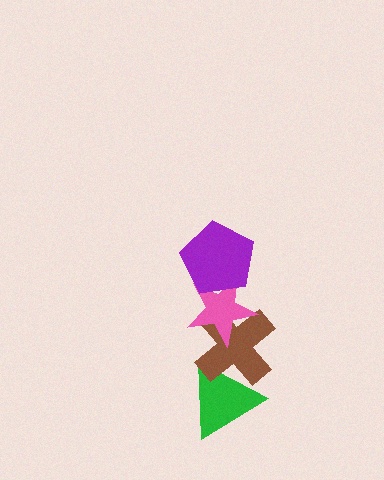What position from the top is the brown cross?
The brown cross is 3rd from the top.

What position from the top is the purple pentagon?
The purple pentagon is 1st from the top.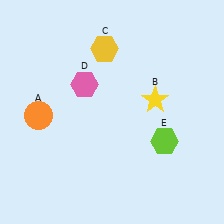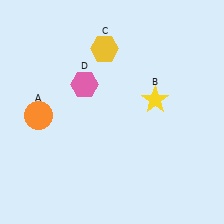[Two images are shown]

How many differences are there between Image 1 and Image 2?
There is 1 difference between the two images.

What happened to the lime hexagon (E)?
The lime hexagon (E) was removed in Image 2. It was in the bottom-right area of Image 1.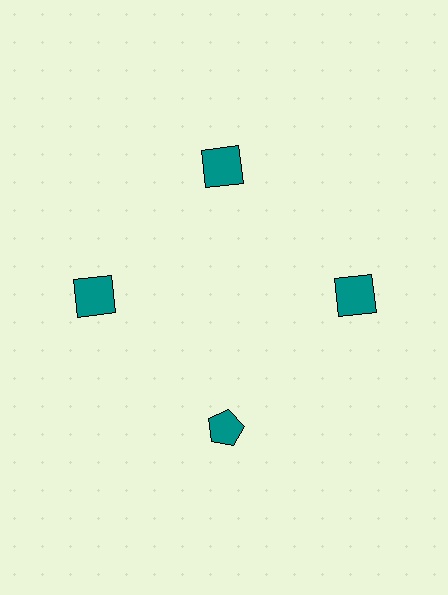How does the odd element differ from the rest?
It has a different shape: pentagon instead of square.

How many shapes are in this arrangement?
There are 4 shapes arranged in a ring pattern.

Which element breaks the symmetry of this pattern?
The teal pentagon at roughly the 6 o'clock position breaks the symmetry. All other shapes are teal squares.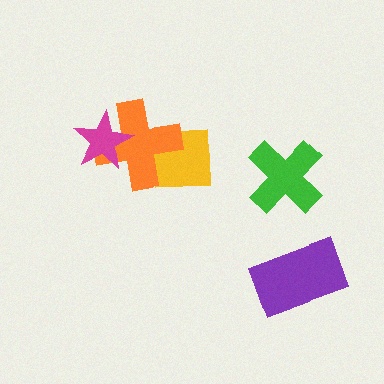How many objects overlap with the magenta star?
1 object overlaps with the magenta star.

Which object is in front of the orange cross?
The magenta star is in front of the orange cross.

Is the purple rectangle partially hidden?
No, no other shape covers it.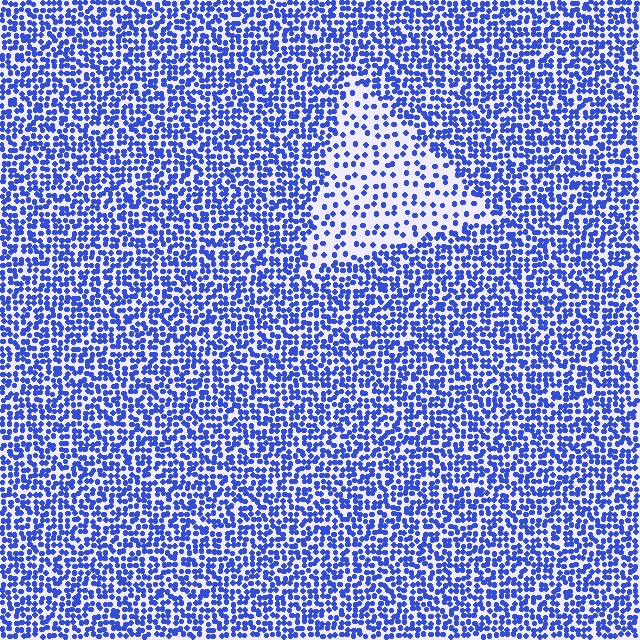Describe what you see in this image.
The image contains small blue elements arranged at two different densities. A triangle-shaped region is visible where the elements are less densely packed than the surrounding area.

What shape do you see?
I see a triangle.